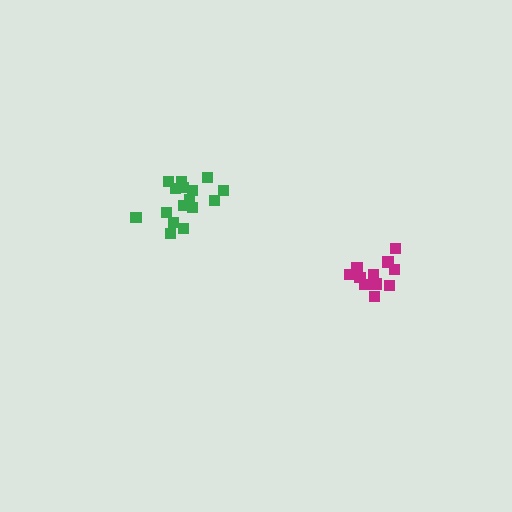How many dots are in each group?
Group 1: 11 dots, Group 2: 16 dots (27 total).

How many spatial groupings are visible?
There are 2 spatial groupings.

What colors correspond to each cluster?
The clusters are colored: magenta, green.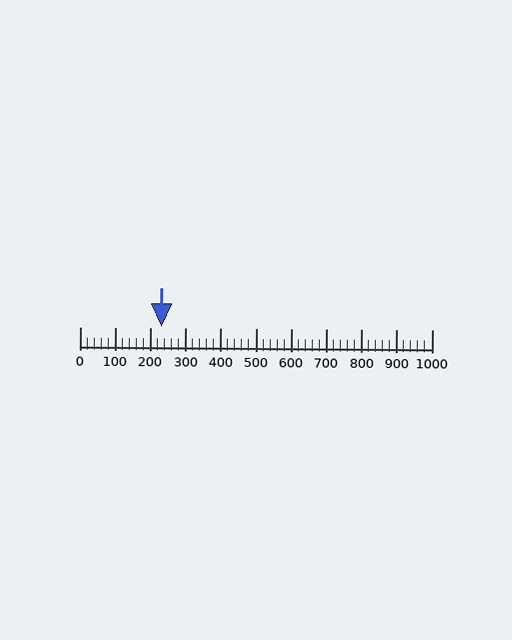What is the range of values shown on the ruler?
The ruler shows values from 0 to 1000.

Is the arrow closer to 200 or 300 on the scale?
The arrow is closer to 200.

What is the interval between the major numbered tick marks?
The major tick marks are spaced 100 units apart.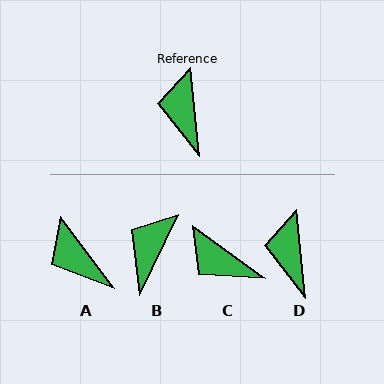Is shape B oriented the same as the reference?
No, it is off by about 32 degrees.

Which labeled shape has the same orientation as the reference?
D.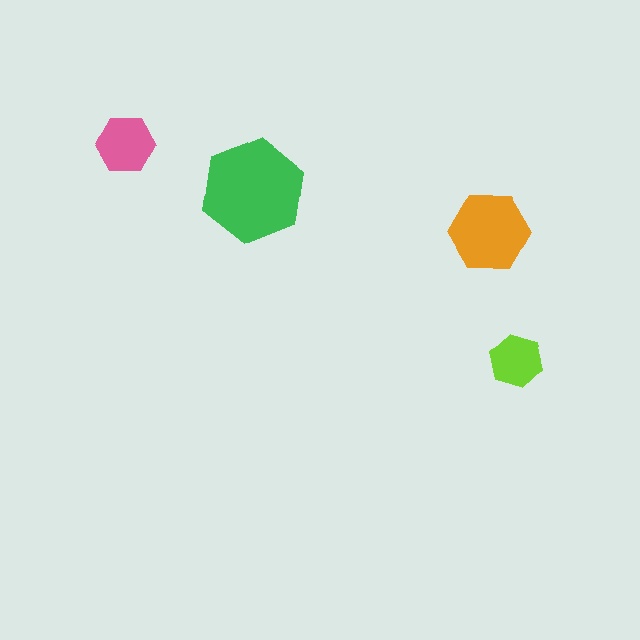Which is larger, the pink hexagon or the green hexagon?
The green one.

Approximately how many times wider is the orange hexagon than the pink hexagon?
About 1.5 times wider.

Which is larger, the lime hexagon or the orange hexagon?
The orange one.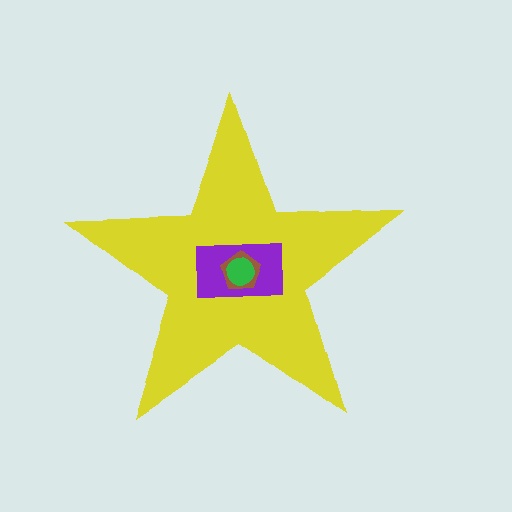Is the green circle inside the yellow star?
Yes.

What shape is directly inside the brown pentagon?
The green circle.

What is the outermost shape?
The yellow star.